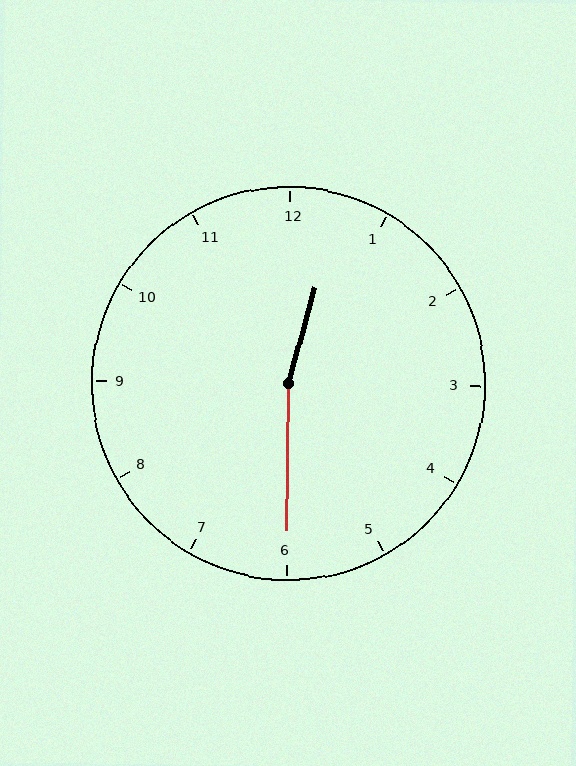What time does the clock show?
12:30.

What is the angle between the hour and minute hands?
Approximately 165 degrees.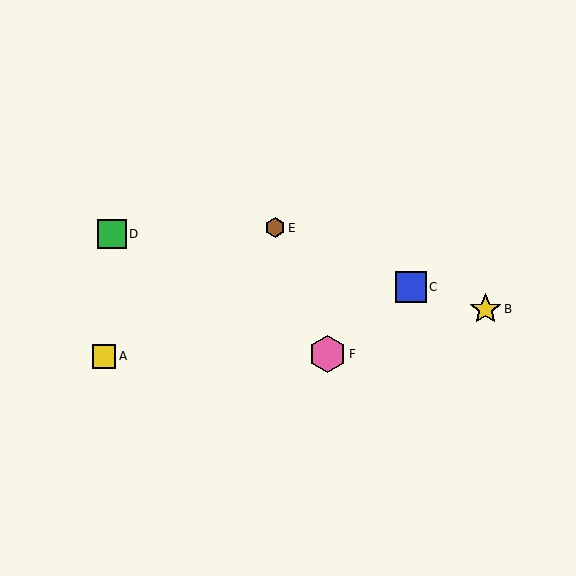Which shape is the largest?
The pink hexagon (labeled F) is the largest.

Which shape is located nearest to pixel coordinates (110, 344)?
The yellow square (labeled A) at (104, 356) is nearest to that location.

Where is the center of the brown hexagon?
The center of the brown hexagon is at (275, 228).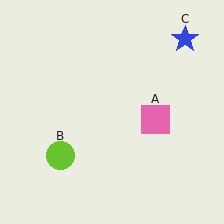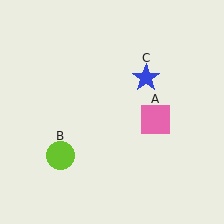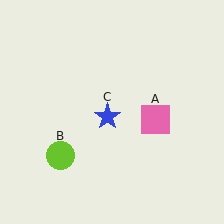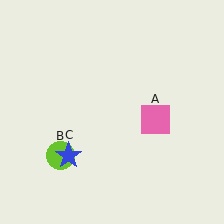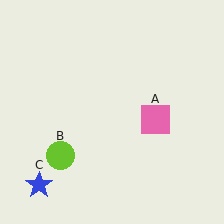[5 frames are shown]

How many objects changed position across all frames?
1 object changed position: blue star (object C).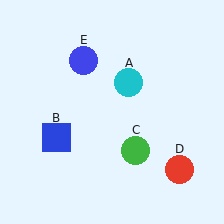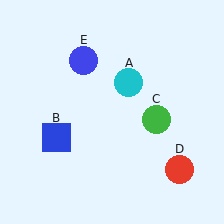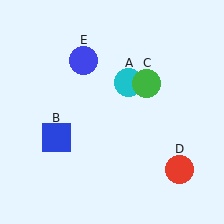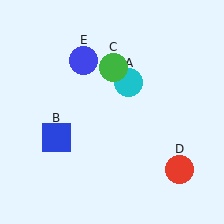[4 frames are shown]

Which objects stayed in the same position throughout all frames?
Cyan circle (object A) and blue square (object B) and red circle (object D) and blue circle (object E) remained stationary.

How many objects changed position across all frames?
1 object changed position: green circle (object C).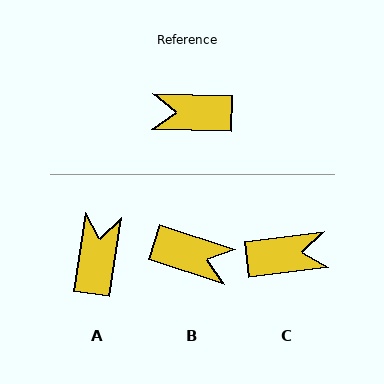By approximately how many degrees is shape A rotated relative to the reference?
Approximately 97 degrees clockwise.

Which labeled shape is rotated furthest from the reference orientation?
C, about 171 degrees away.